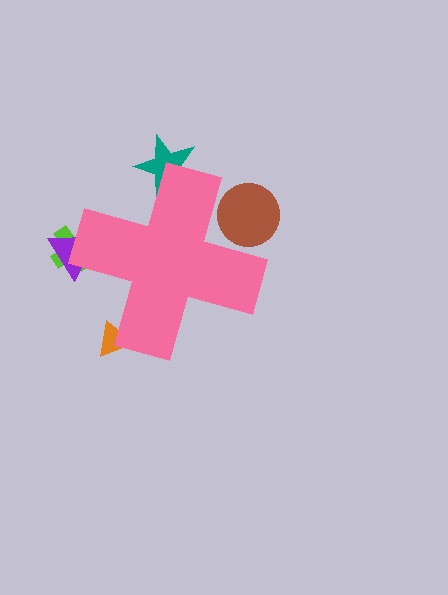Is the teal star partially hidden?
Yes, the teal star is partially hidden behind the pink cross.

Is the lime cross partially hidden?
Yes, the lime cross is partially hidden behind the pink cross.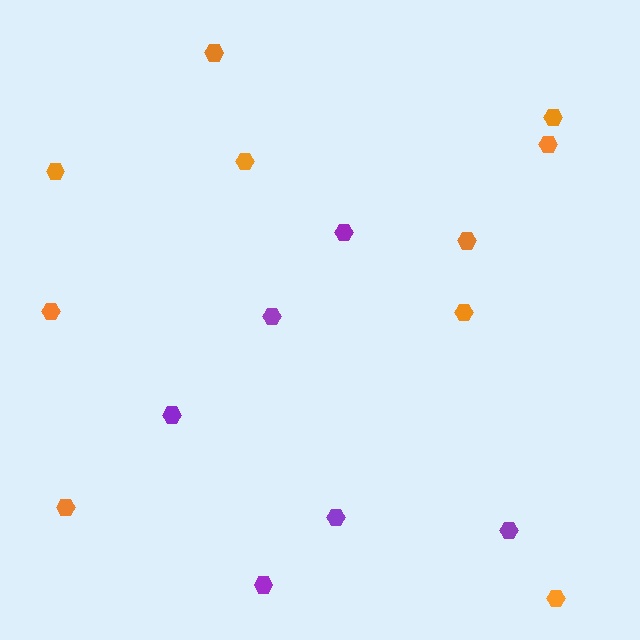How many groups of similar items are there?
There are 2 groups: one group of orange hexagons (10) and one group of purple hexagons (6).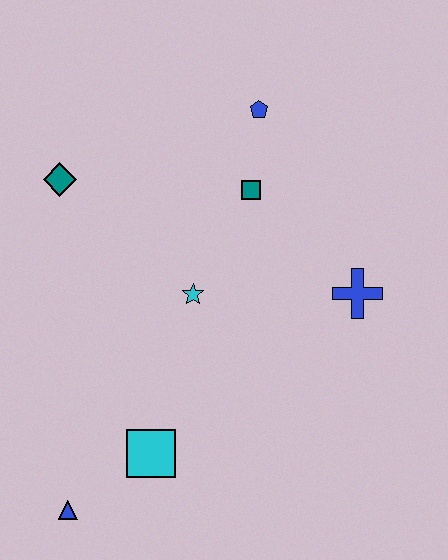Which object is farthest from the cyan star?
The blue triangle is farthest from the cyan star.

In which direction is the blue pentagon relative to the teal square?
The blue pentagon is above the teal square.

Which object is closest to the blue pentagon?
The teal square is closest to the blue pentagon.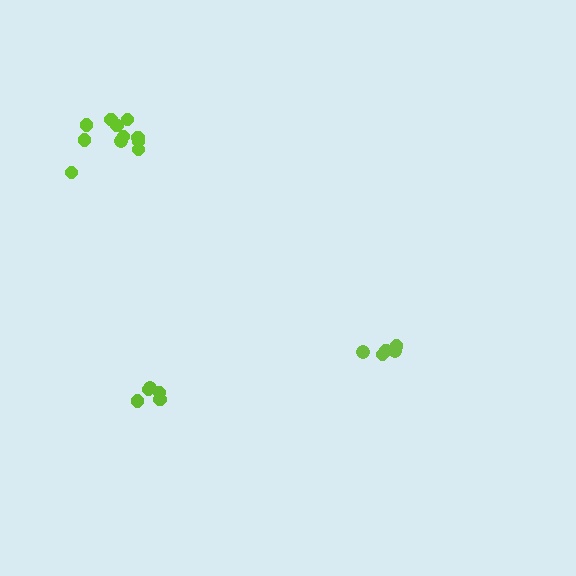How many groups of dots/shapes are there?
There are 3 groups.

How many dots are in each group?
Group 1: 5 dots, Group 2: 11 dots, Group 3: 5 dots (21 total).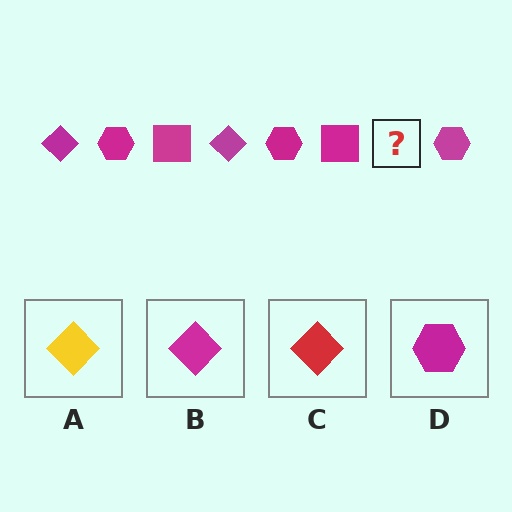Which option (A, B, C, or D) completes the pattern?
B.